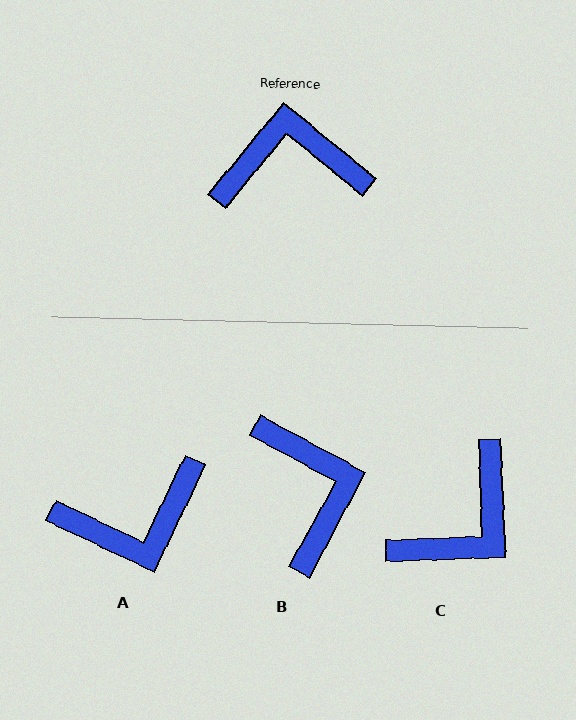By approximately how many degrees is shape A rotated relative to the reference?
Approximately 166 degrees clockwise.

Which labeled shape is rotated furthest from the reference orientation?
A, about 166 degrees away.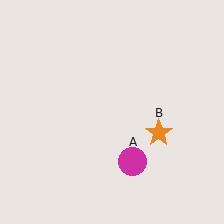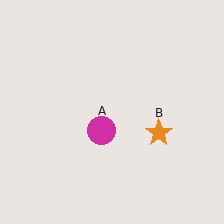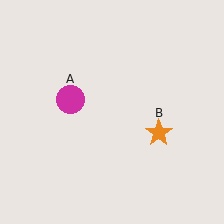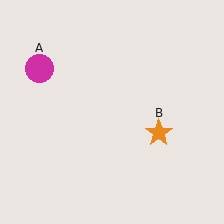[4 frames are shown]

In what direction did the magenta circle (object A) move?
The magenta circle (object A) moved up and to the left.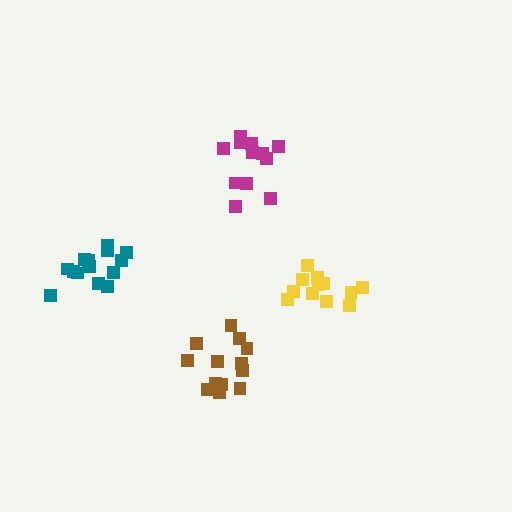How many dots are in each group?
Group 1: 12 dots, Group 2: 13 dots, Group 3: 14 dots, Group 4: 12 dots (51 total).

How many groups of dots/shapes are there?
There are 4 groups.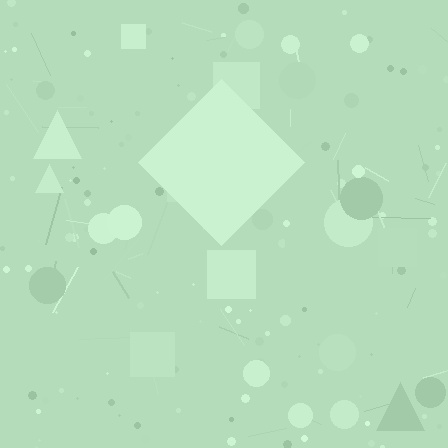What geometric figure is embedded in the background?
A diamond is embedded in the background.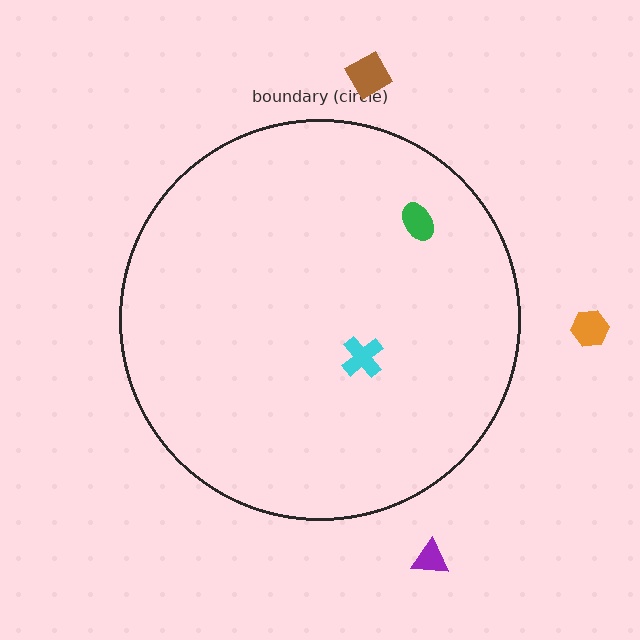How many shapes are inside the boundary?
2 inside, 3 outside.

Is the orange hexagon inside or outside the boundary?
Outside.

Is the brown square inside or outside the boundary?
Outside.